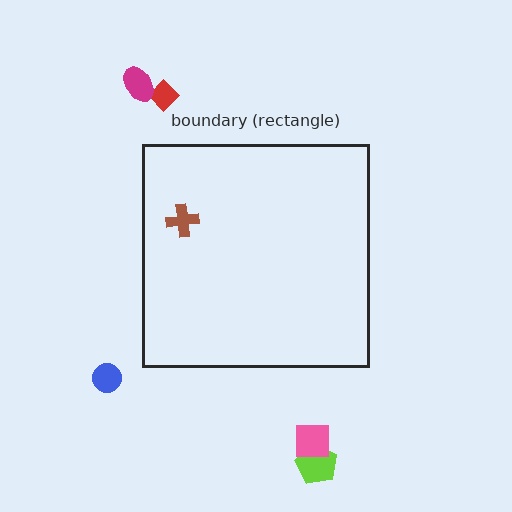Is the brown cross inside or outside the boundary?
Inside.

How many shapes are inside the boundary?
1 inside, 5 outside.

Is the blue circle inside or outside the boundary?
Outside.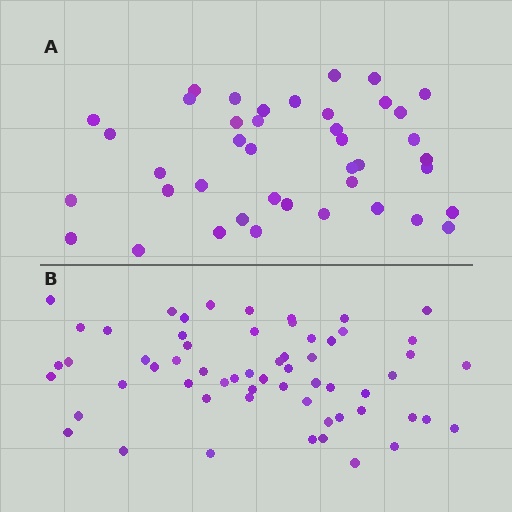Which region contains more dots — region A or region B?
Region B (the bottom region) has more dots.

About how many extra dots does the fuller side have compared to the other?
Region B has approximately 20 more dots than region A.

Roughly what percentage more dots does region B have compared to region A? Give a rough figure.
About 45% more.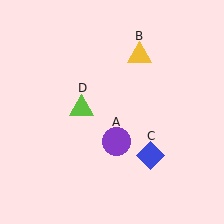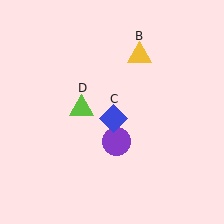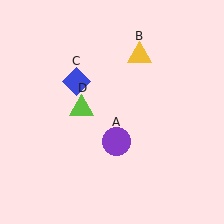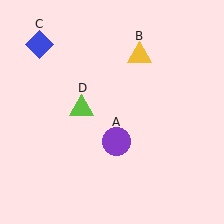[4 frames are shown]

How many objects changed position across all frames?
1 object changed position: blue diamond (object C).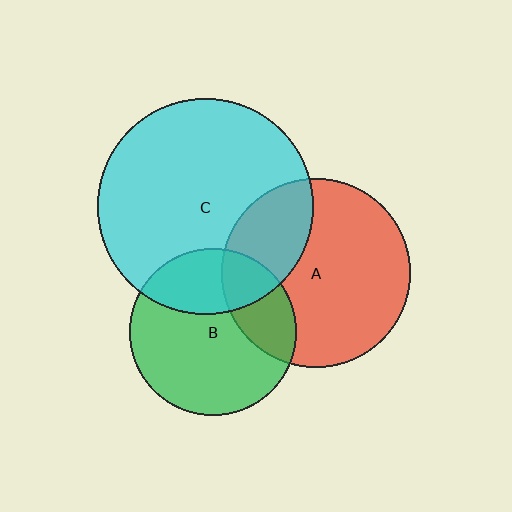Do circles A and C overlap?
Yes.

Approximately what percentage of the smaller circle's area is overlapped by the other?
Approximately 30%.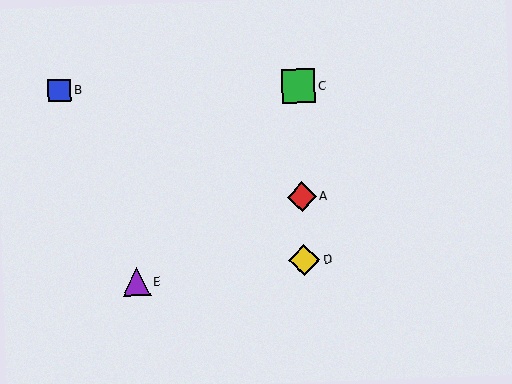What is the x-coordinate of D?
Object D is at x≈304.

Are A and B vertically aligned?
No, A is at x≈302 and B is at x≈60.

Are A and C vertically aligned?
Yes, both are at x≈302.